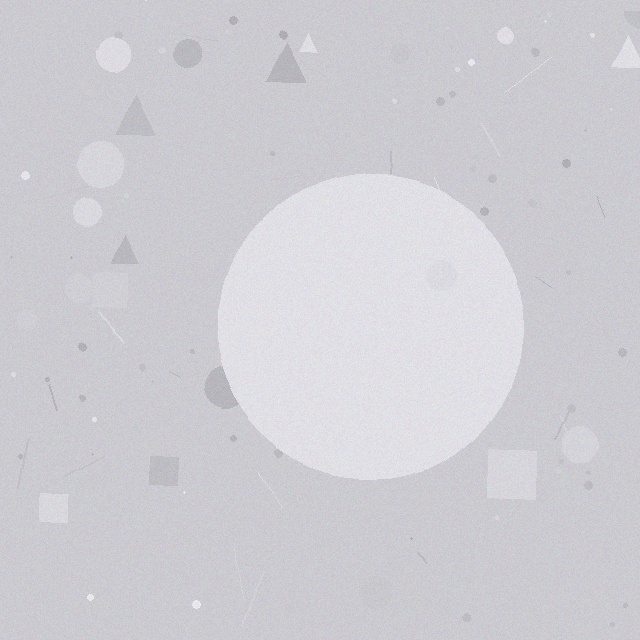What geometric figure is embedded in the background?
A circle is embedded in the background.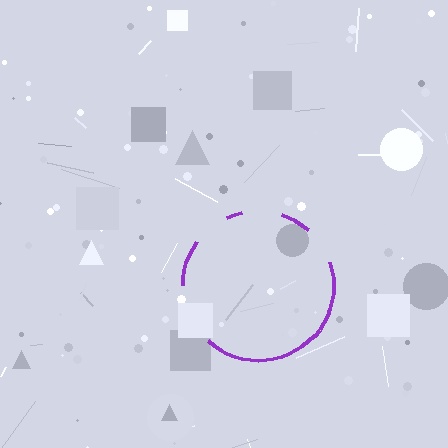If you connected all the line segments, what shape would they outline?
They would outline a circle.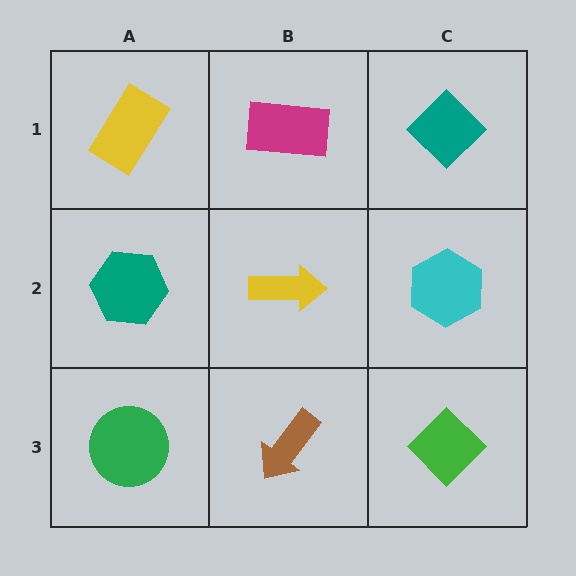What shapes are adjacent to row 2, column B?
A magenta rectangle (row 1, column B), a brown arrow (row 3, column B), a teal hexagon (row 2, column A), a cyan hexagon (row 2, column C).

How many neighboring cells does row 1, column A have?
2.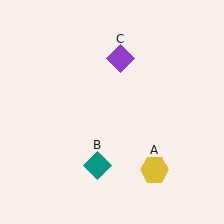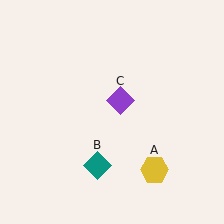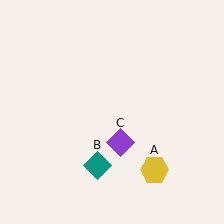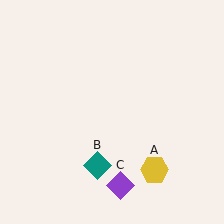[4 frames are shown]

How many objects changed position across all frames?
1 object changed position: purple diamond (object C).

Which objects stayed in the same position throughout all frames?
Yellow hexagon (object A) and teal diamond (object B) remained stationary.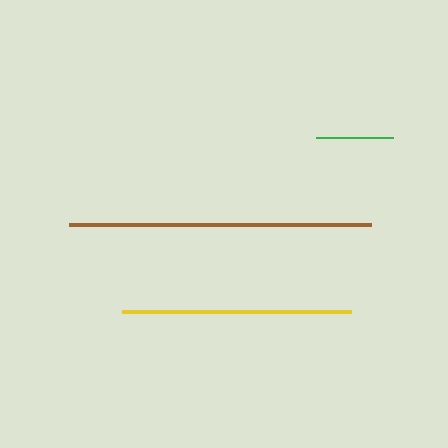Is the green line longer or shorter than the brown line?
The brown line is longer than the green line.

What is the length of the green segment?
The green segment is approximately 77 pixels long.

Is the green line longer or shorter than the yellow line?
The yellow line is longer than the green line.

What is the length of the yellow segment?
The yellow segment is approximately 229 pixels long.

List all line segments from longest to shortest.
From longest to shortest: brown, yellow, green.